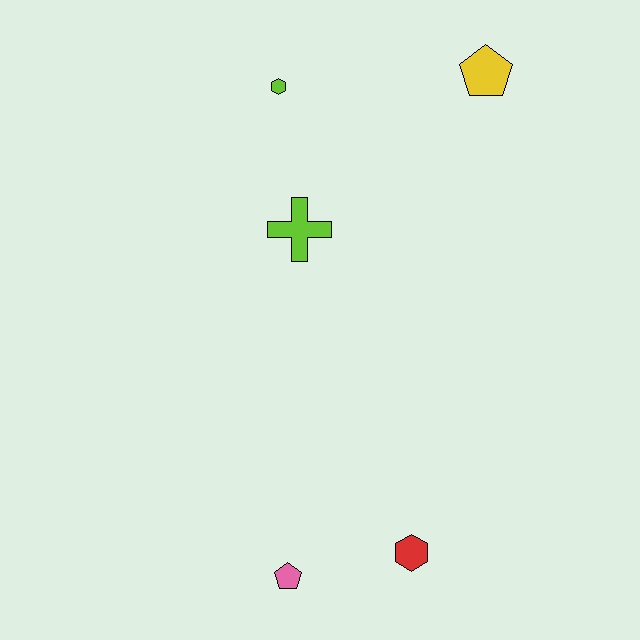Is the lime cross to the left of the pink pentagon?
No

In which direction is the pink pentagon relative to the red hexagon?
The pink pentagon is to the left of the red hexagon.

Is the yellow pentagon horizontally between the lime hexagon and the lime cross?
No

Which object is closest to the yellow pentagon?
The lime hexagon is closest to the yellow pentagon.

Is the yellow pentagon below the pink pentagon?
No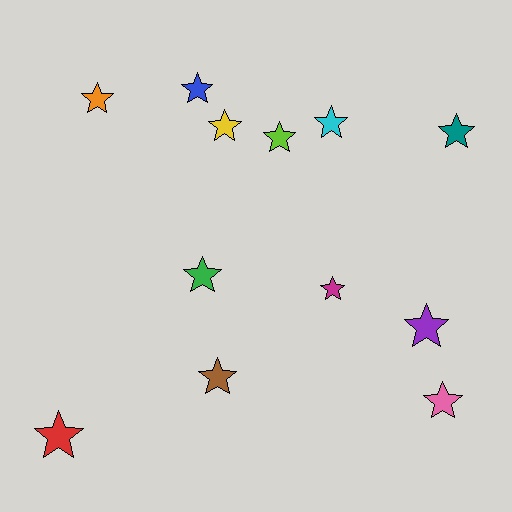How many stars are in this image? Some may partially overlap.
There are 12 stars.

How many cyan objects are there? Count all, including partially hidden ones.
There is 1 cyan object.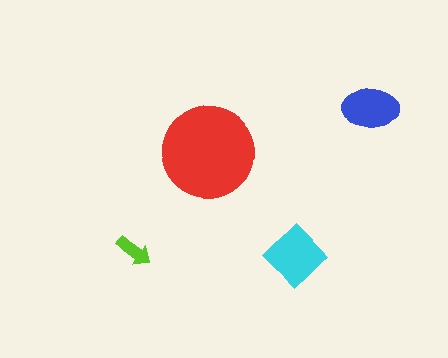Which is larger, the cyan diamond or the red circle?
The red circle.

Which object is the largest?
The red circle.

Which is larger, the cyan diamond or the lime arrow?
The cyan diamond.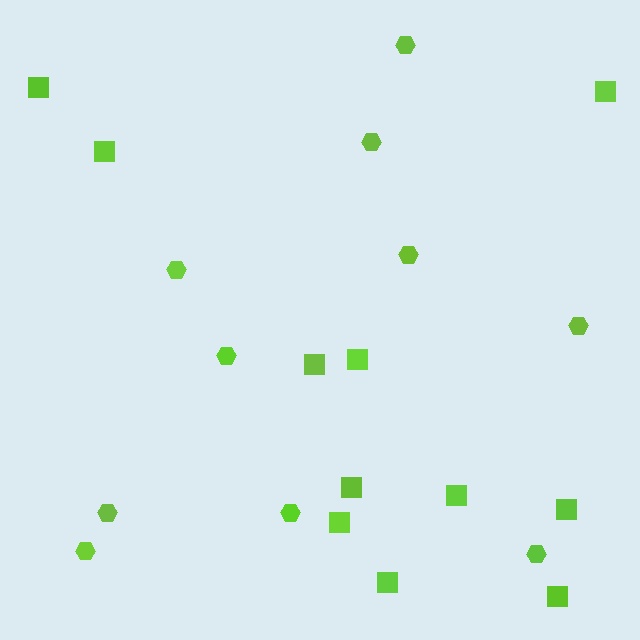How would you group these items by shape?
There are 2 groups: one group of hexagons (10) and one group of squares (11).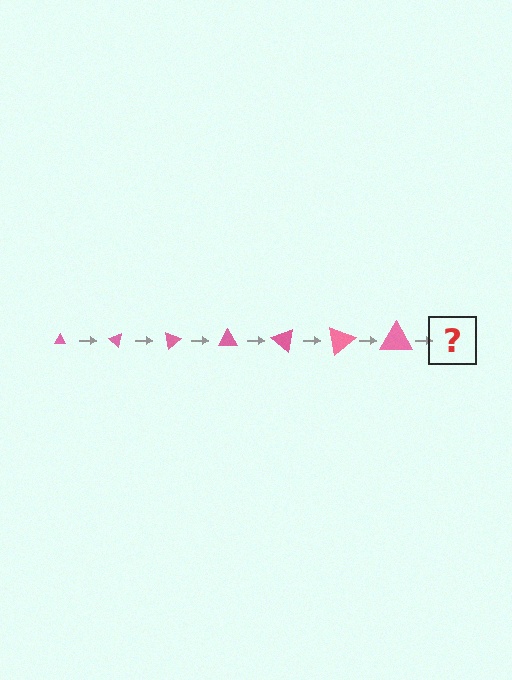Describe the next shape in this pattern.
It should be a triangle, larger than the previous one and rotated 280 degrees from the start.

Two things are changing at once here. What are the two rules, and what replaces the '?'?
The two rules are that the triangle grows larger each step and it rotates 40 degrees each step. The '?' should be a triangle, larger than the previous one and rotated 280 degrees from the start.